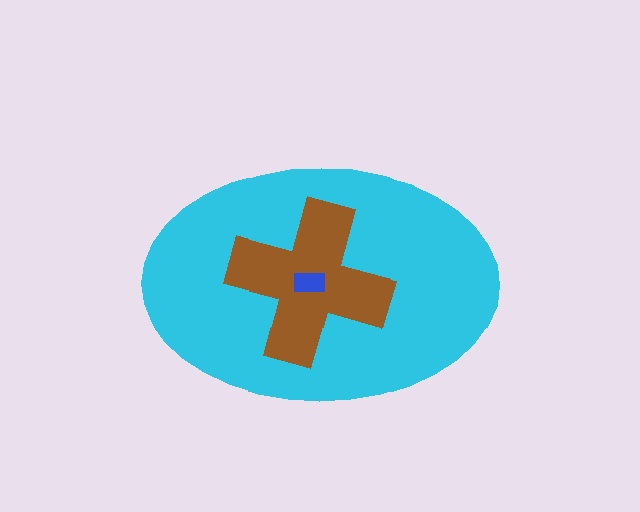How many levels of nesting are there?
3.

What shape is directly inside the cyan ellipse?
The brown cross.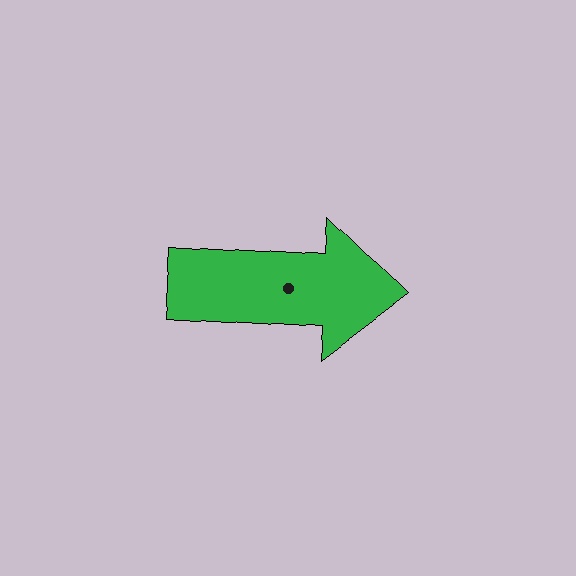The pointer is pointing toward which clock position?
Roughly 3 o'clock.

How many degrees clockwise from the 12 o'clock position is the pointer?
Approximately 94 degrees.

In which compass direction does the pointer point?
East.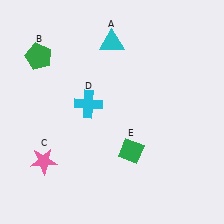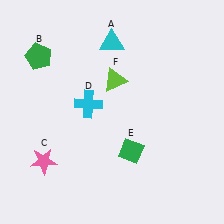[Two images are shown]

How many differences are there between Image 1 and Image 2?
There is 1 difference between the two images.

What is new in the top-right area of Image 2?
A lime triangle (F) was added in the top-right area of Image 2.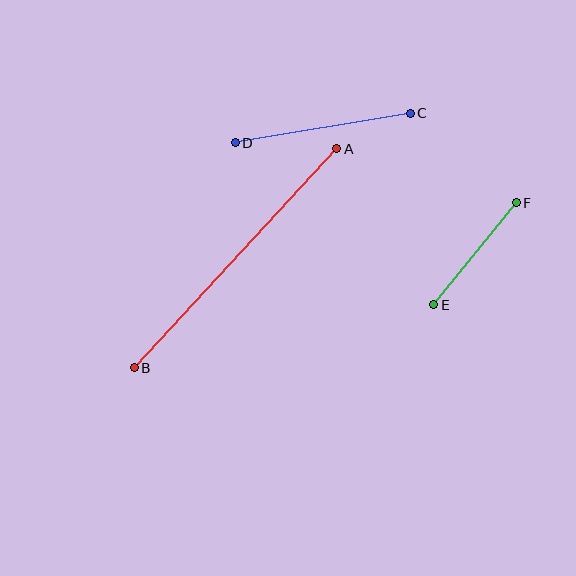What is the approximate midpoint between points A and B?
The midpoint is at approximately (235, 258) pixels.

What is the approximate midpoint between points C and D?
The midpoint is at approximately (323, 128) pixels.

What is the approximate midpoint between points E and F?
The midpoint is at approximately (475, 254) pixels.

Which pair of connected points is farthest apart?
Points A and B are farthest apart.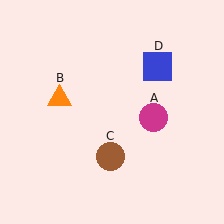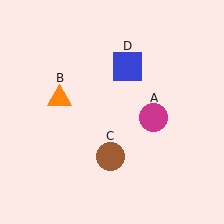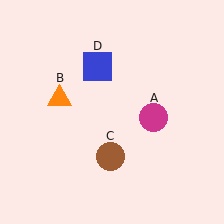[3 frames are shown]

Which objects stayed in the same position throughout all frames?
Magenta circle (object A) and orange triangle (object B) and brown circle (object C) remained stationary.